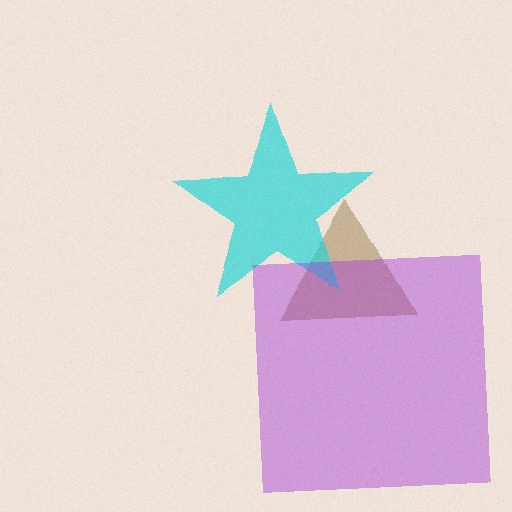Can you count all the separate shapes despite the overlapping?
Yes, there are 3 separate shapes.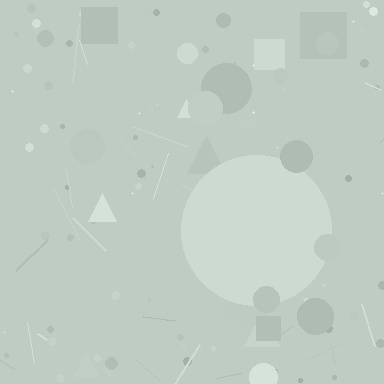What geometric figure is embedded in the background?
A circle is embedded in the background.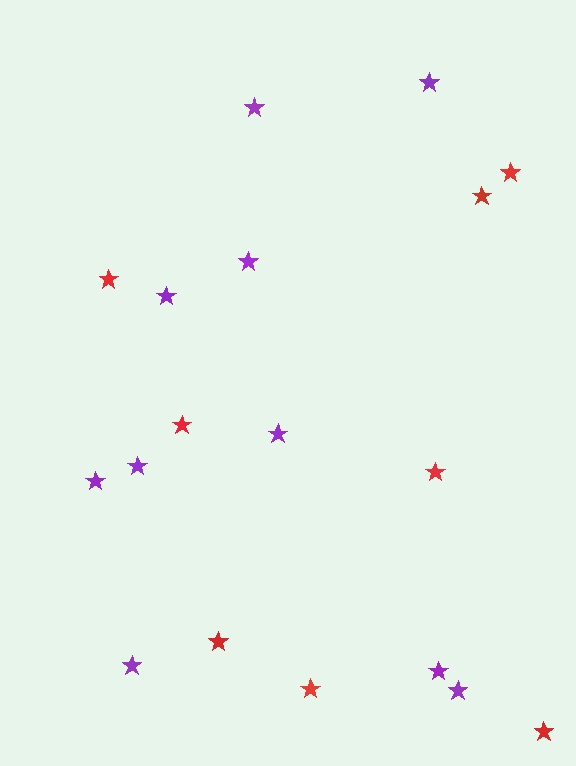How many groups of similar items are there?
There are 2 groups: one group of red stars (8) and one group of purple stars (10).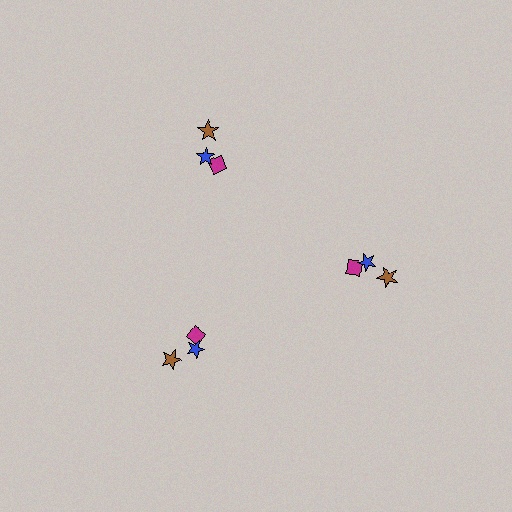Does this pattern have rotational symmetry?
Yes, this pattern has 3-fold rotational symmetry. It looks the same after rotating 120 degrees around the center.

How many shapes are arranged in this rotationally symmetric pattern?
There are 9 shapes, arranged in 3 groups of 3.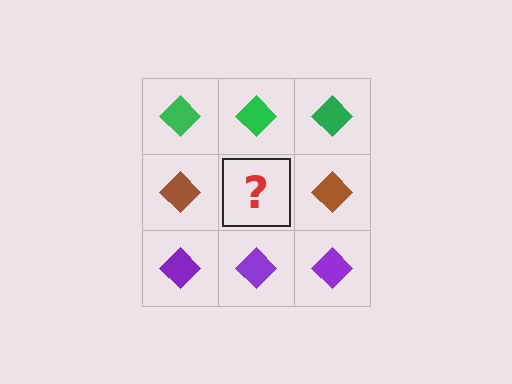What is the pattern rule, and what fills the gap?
The rule is that each row has a consistent color. The gap should be filled with a brown diamond.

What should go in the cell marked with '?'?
The missing cell should contain a brown diamond.